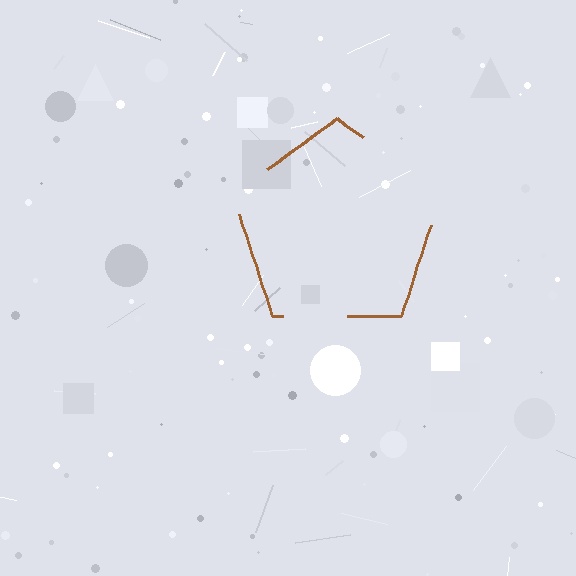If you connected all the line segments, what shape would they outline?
They would outline a pentagon.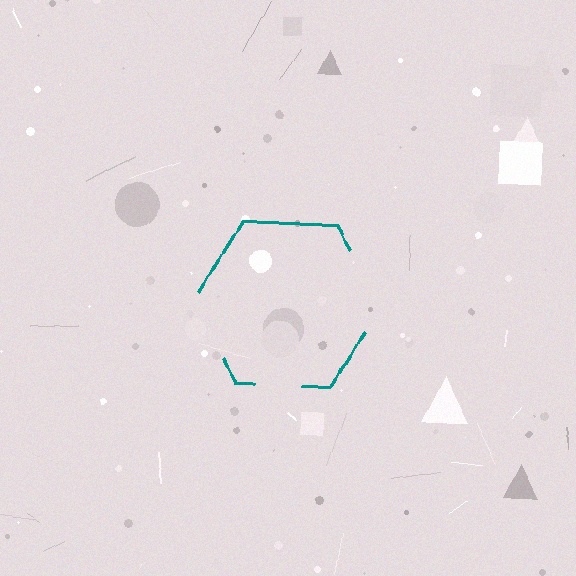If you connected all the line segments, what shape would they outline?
They would outline a hexagon.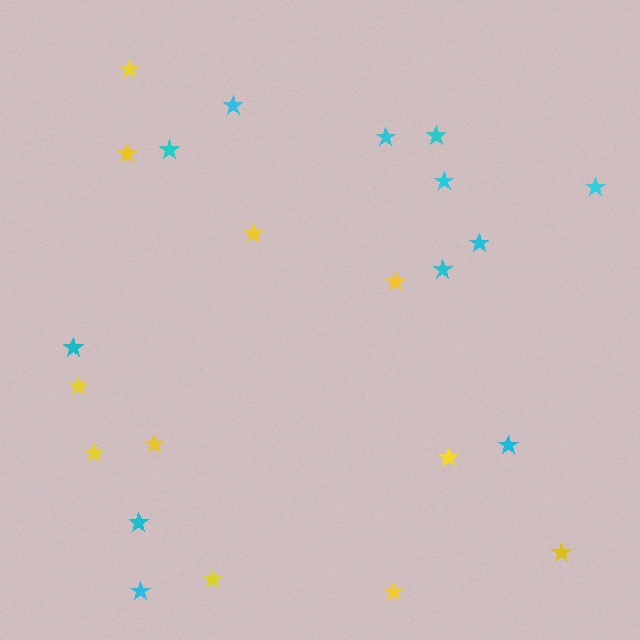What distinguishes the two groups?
There are 2 groups: one group of yellow stars (11) and one group of cyan stars (12).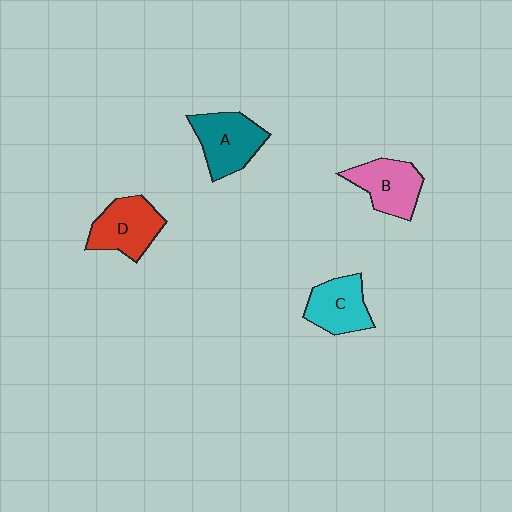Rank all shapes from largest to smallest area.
From largest to smallest: A (teal), D (red), B (pink), C (cyan).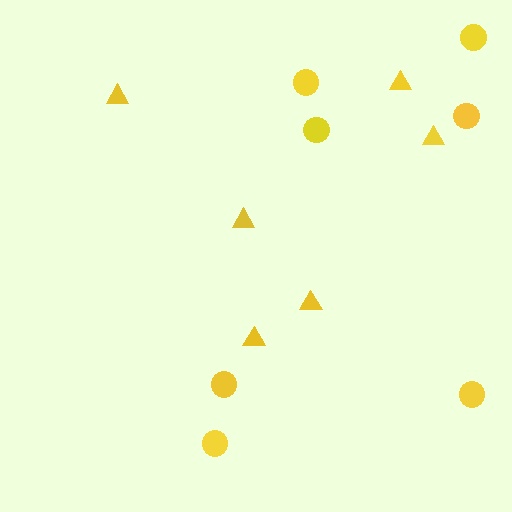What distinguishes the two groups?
There are 2 groups: one group of circles (7) and one group of triangles (6).